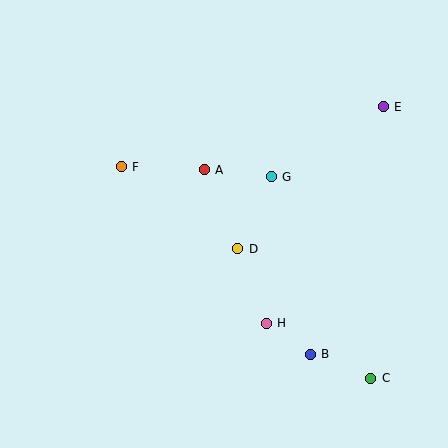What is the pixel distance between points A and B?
The distance between A and B is 213 pixels.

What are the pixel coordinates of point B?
Point B is at (310, 354).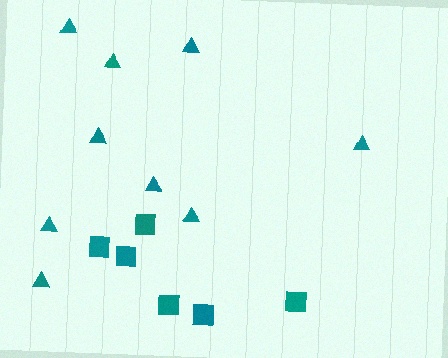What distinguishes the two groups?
There are 2 groups: one group of squares (6) and one group of triangles (9).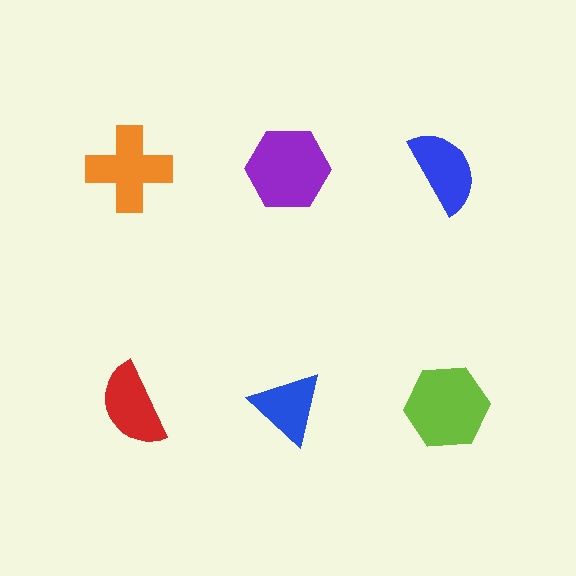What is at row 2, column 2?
A blue triangle.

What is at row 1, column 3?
A blue semicircle.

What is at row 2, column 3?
A lime hexagon.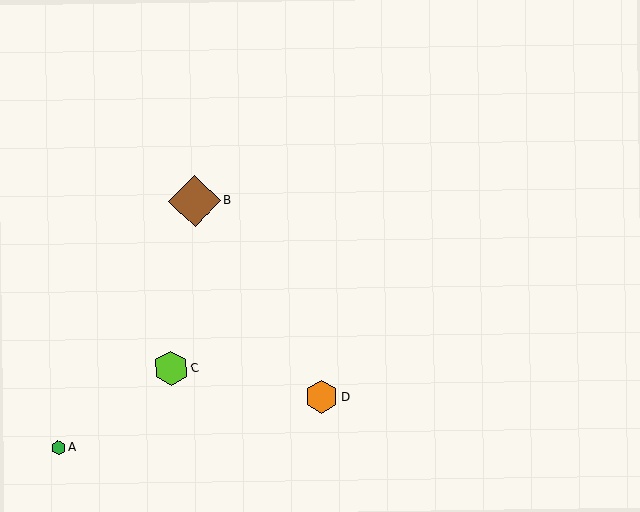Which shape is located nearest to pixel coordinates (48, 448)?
The green hexagon (labeled A) at (58, 447) is nearest to that location.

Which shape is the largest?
The brown diamond (labeled B) is the largest.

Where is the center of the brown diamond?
The center of the brown diamond is at (195, 201).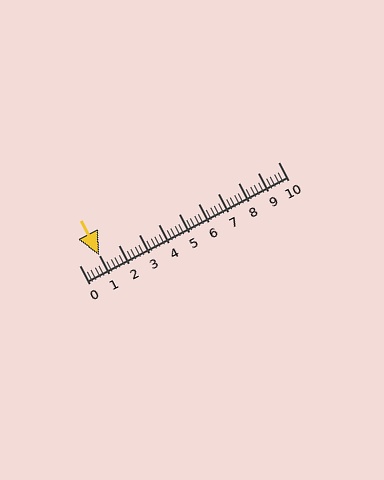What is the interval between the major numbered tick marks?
The major tick marks are spaced 1 units apart.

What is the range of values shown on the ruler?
The ruler shows values from 0 to 10.